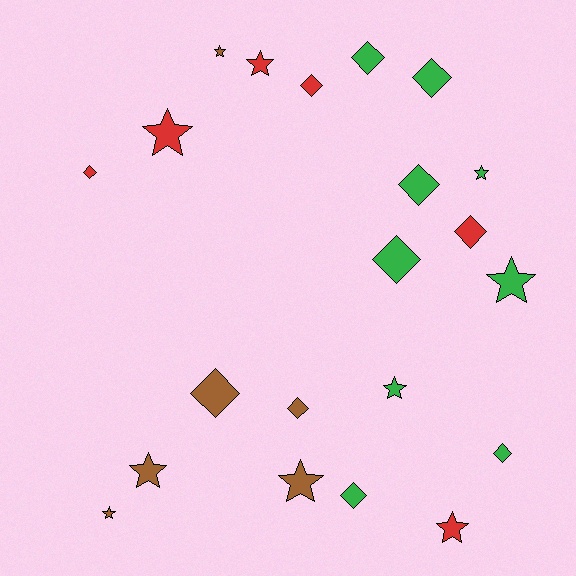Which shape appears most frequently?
Diamond, with 11 objects.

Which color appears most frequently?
Green, with 9 objects.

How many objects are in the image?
There are 21 objects.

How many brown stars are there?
There are 4 brown stars.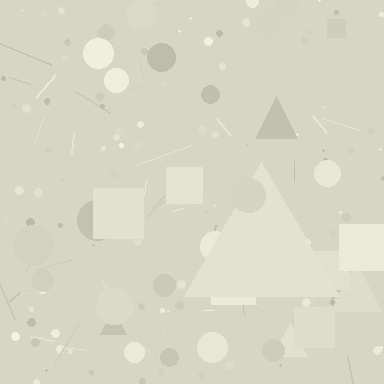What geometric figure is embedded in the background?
A triangle is embedded in the background.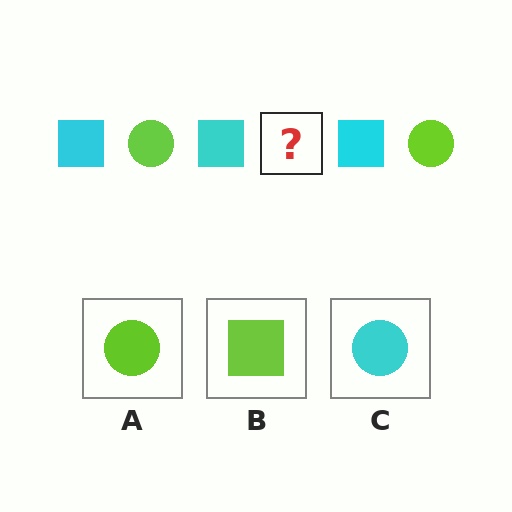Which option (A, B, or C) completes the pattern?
A.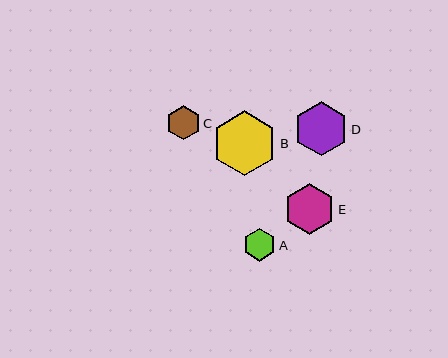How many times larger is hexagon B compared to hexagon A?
Hexagon B is approximately 2.0 times the size of hexagon A.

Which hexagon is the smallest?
Hexagon A is the smallest with a size of approximately 33 pixels.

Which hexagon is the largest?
Hexagon B is the largest with a size of approximately 64 pixels.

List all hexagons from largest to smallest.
From largest to smallest: B, D, E, C, A.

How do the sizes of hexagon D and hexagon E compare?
Hexagon D and hexagon E are approximately the same size.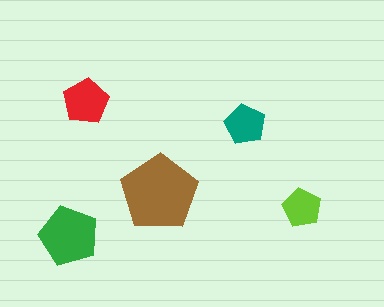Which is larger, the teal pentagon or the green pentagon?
The green one.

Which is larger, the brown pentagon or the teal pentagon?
The brown one.